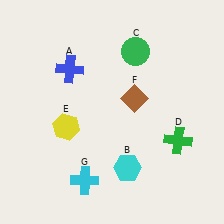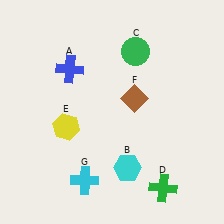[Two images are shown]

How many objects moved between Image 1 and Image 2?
1 object moved between the two images.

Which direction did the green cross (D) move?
The green cross (D) moved down.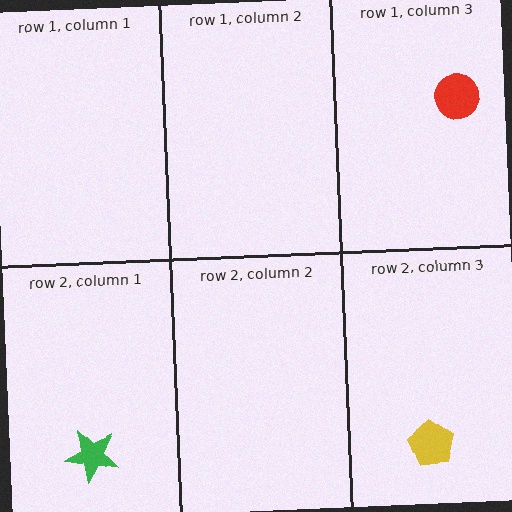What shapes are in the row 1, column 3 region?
The red circle.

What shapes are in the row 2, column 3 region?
The yellow pentagon.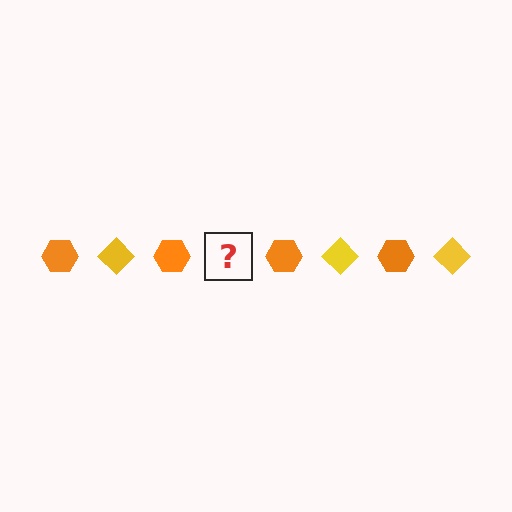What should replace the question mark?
The question mark should be replaced with a yellow diamond.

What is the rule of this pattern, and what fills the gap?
The rule is that the pattern alternates between orange hexagon and yellow diamond. The gap should be filled with a yellow diamond.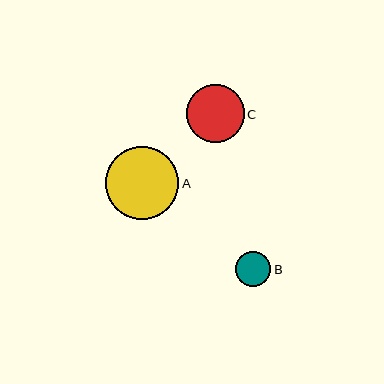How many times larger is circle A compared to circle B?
Circle A is approximately 2.1 times the size of circle B.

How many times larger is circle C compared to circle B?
Circle C is approximately 1.7 times the size of circle B.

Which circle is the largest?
Circle A is the largest with a size of approximately 73 pixels.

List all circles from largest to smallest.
From largest to smallest: A, C, B.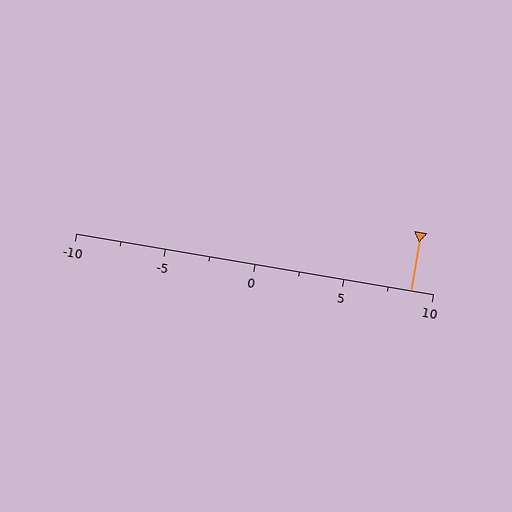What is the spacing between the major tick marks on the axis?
The major ticks are spaced 5 apart.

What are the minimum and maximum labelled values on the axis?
The axis runs from -10 to 10.